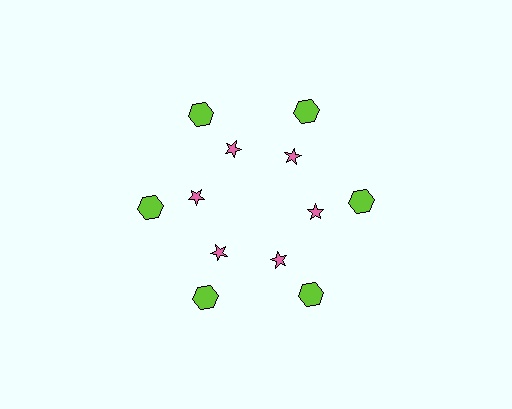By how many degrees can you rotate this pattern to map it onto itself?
The pattern maps onto itself every 60 degrees of rotation.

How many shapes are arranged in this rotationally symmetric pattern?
There are 12 shapes, arranged in 6 groups of 2.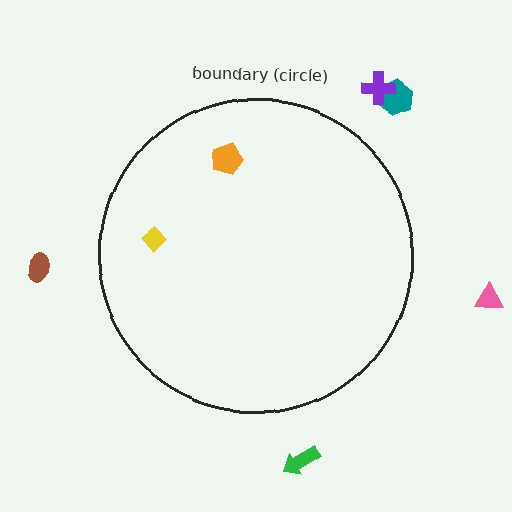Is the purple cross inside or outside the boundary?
Outside.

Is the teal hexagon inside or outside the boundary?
Outside.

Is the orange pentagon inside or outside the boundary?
Inside.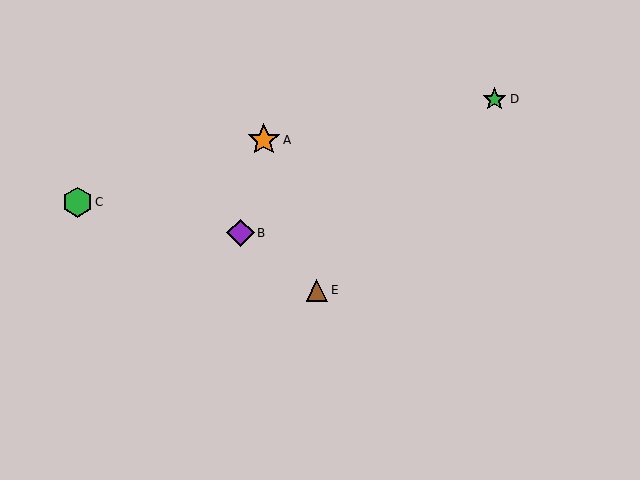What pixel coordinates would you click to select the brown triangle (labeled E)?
Click at (317, 290) to select the brown triangle E.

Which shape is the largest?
The orange star (labeled A) is the largest.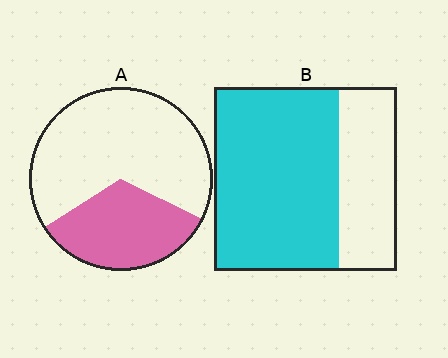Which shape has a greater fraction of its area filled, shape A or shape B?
Shape B.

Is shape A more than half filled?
No.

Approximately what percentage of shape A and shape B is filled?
A is approximately 35% and B is approximately 70%.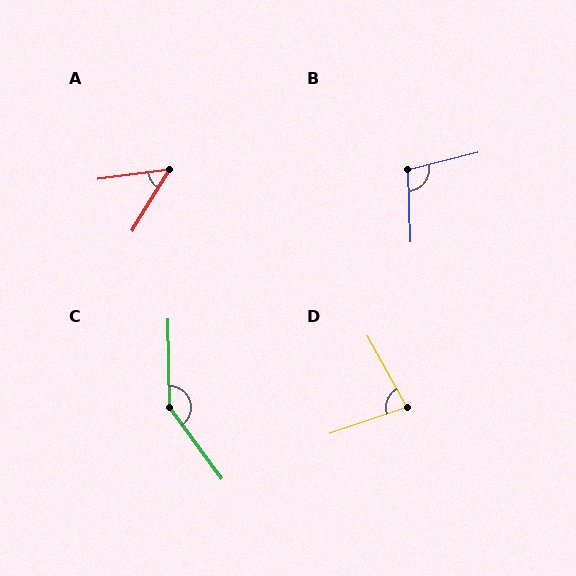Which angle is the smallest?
A, at approximately 50 degrees.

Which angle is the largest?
C, at approximately 145 degrees.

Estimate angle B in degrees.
Approximately 102 degrees.